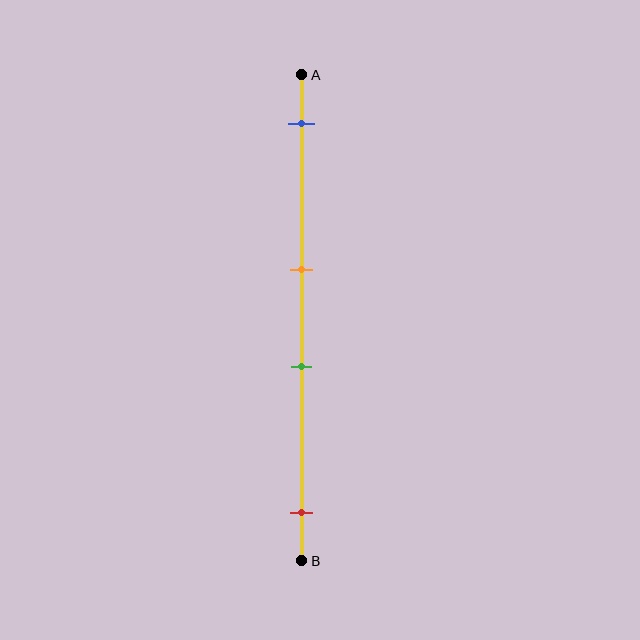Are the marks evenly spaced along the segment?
No, the marks are not evenly spaced.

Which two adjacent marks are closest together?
The orange and green marks are the closest adjacent pair.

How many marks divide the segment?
There are 4 marks dividing the segment.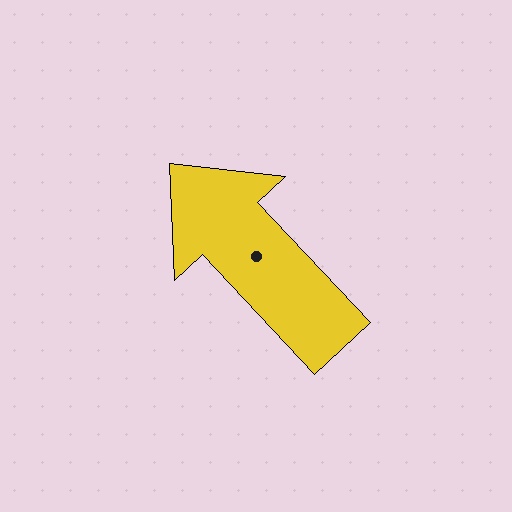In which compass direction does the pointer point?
Northwest.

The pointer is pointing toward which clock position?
Roughly 11 o'clock.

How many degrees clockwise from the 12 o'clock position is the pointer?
Approximately 317 degrees.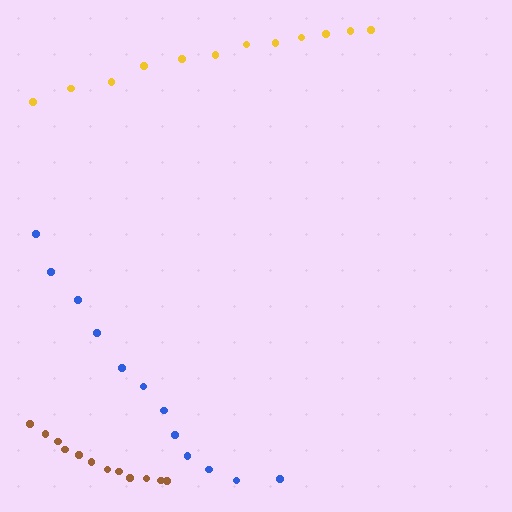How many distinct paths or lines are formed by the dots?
There are 3 distinct paths.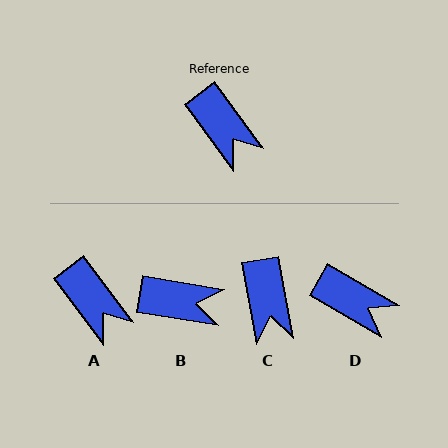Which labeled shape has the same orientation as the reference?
A.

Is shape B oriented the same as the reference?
No, it is off by about 44 degrees.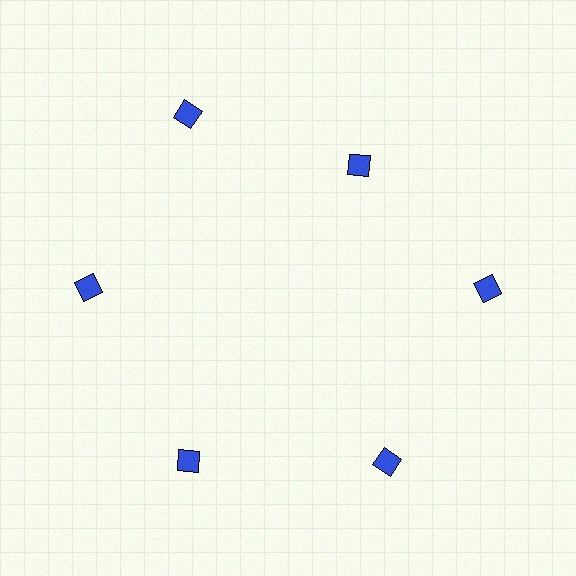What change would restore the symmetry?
The symmetry would be restored by moving it outward, back onto the ring so that all 6 diamonds sit at equal angles and equal distance from the center.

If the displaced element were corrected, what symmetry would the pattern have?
It would have 6-fold rotational symmetry — the pattern would map onto itself every 60 degrees.